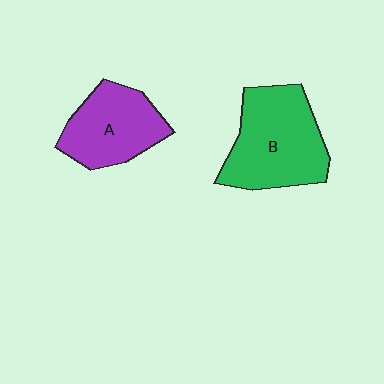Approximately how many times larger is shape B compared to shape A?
Approximately 1.3 times.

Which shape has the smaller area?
Shape A (purple).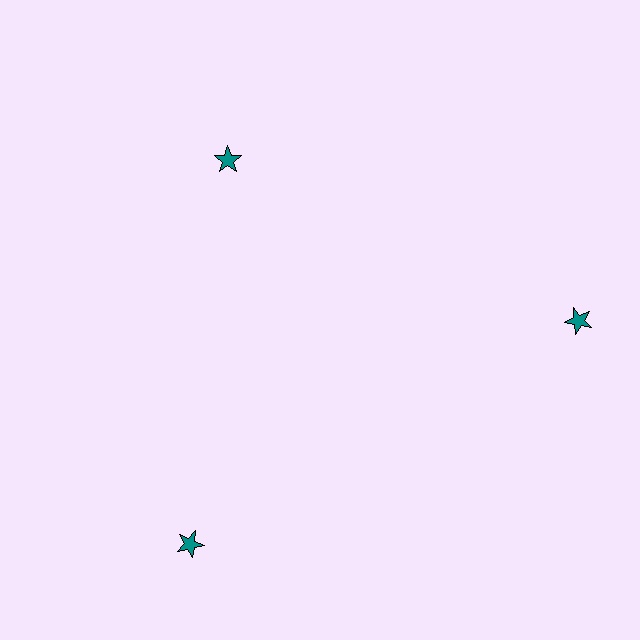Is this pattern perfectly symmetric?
No. The 3 teal stars are arranged in a ring, but one element near the 11 o'clock position is pulled inward toward the center, breaking the 3-fold rotational symmetry.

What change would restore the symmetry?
The symmetry would be restored by moving it outward, back onto the ring so that all 3 stars sit at equal angles and equal distance from the center.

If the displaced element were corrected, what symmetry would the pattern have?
It would have 3-fold rotational symmetry — the pattern would map onto itself every 120 degrees.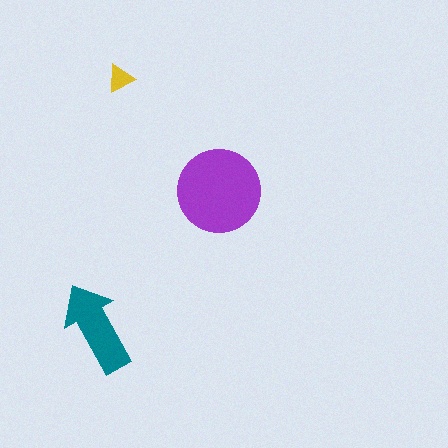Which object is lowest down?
The teal arrow is bottommost.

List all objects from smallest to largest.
The yellow triangle, the teal arrow, the purple circle.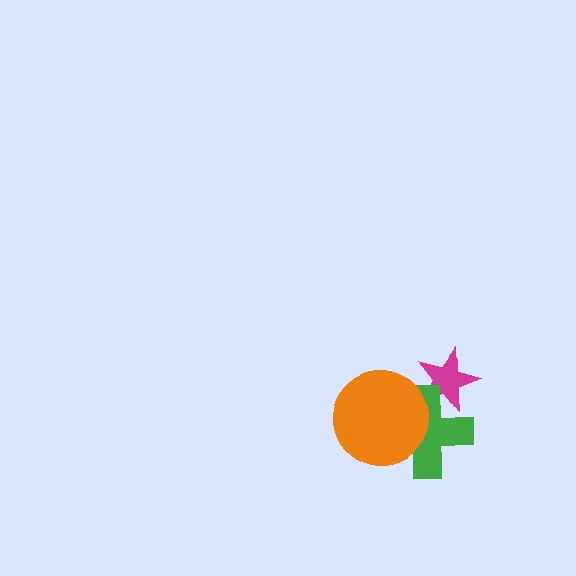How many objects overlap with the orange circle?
1 object overlaps with the orange circle.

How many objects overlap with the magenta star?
1 object overlaps with the magenta star.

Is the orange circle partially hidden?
No, no other shape covers it.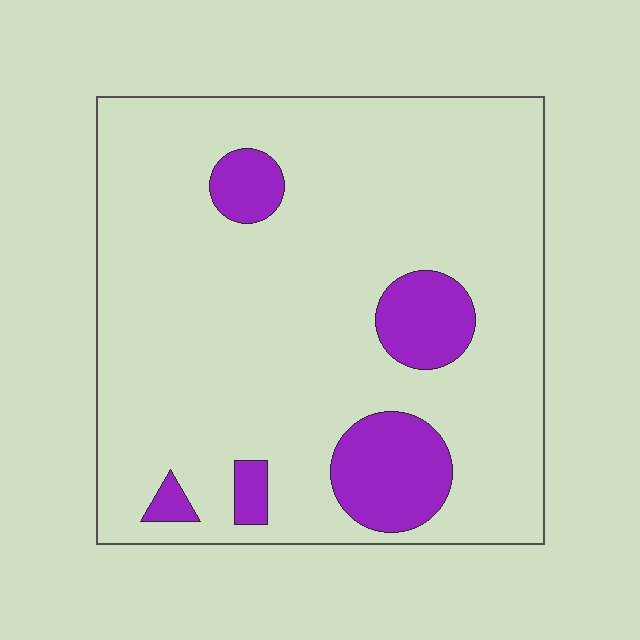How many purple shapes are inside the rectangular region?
5.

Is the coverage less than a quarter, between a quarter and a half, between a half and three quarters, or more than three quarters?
Less than a quarter.